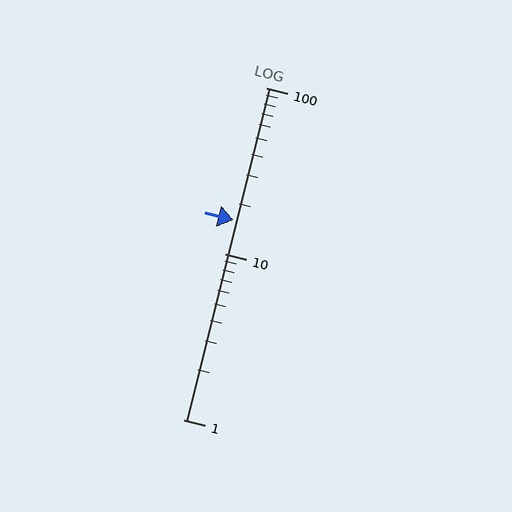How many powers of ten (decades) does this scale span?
The scale spans 2 decades, from 1 to 100.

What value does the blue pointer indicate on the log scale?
The pointer indicates approximately 16.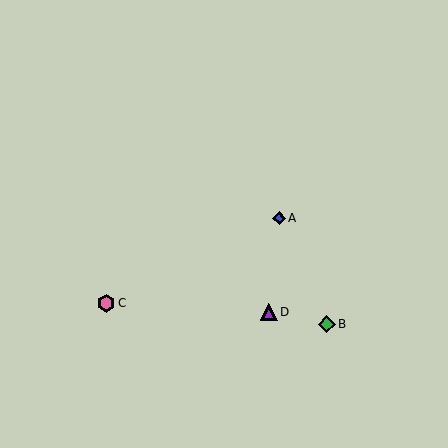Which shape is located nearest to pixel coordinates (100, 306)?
The pink hexagon (labeled C) at (106, 303) is nearest to that location.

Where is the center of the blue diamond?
The center of the blue diamond is at (279, 218).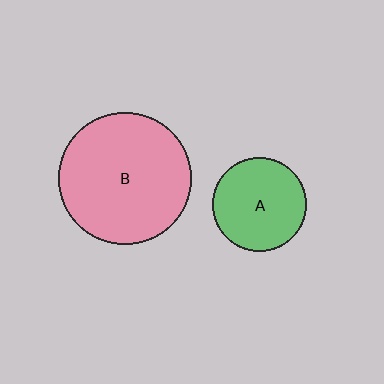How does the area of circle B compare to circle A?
Approximately 2.0 times.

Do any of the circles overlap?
No, none of the circles overlap.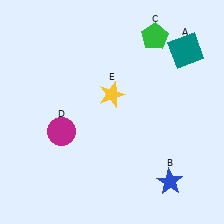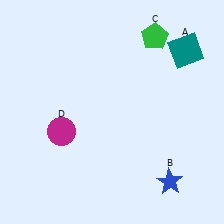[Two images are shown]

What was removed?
The yellow star (E) was removed in Image 2.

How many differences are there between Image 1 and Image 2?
There is 1 difference between the two images.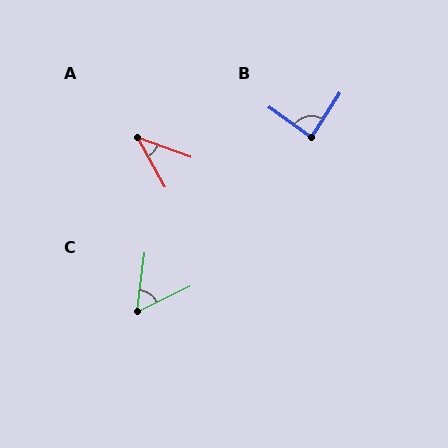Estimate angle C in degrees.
Approximately 57 degrees.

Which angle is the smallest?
A, at approximately 41 degrees.